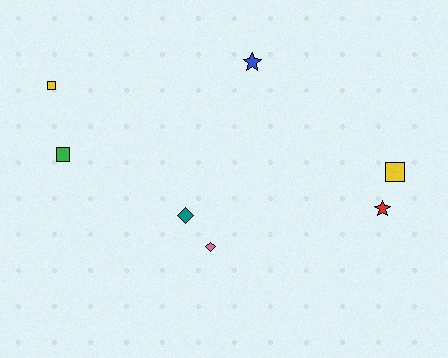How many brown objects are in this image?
There are no brown objects.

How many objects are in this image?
There are 7 objects.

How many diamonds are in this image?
There are 2 diamonds.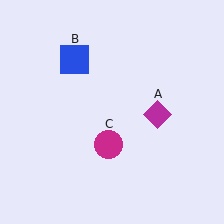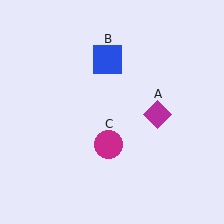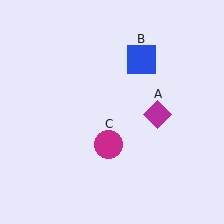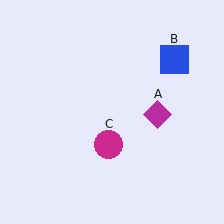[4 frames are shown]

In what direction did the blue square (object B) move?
The blue square (object B) moved right.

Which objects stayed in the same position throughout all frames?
Magenta diamond (object A) and magenta circle (object C) remained stationary.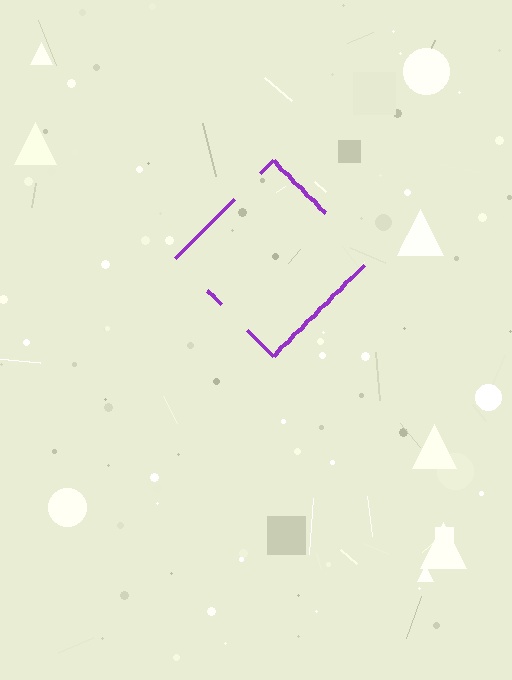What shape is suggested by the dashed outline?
The dashed outline suggests a diamond.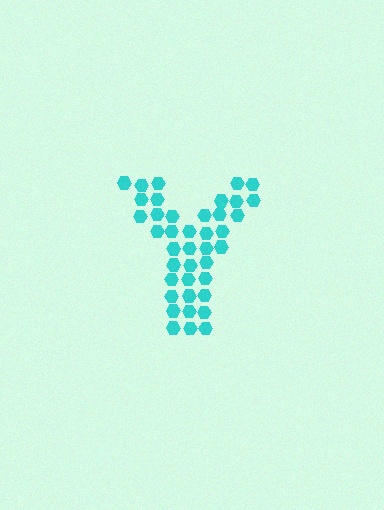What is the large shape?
The large shape is the letter Y.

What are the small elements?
The small elements are hexagons.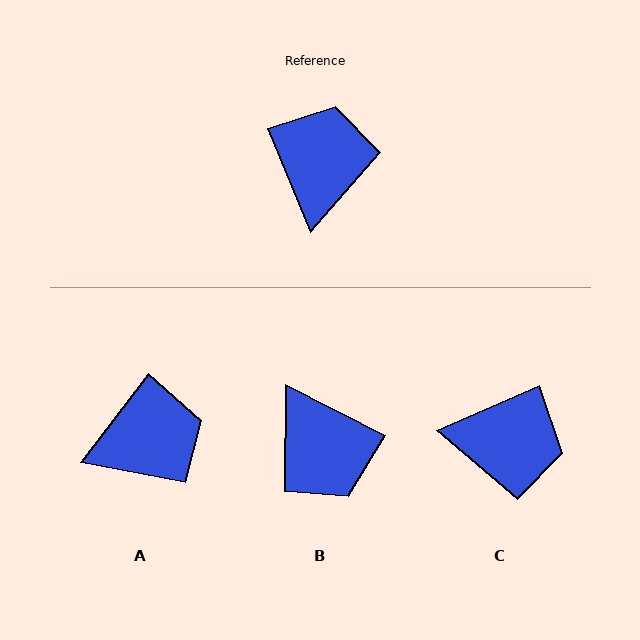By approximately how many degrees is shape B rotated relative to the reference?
Approximately 139 degrees clockwise.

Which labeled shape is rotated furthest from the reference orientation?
B, about 139 degrees away.